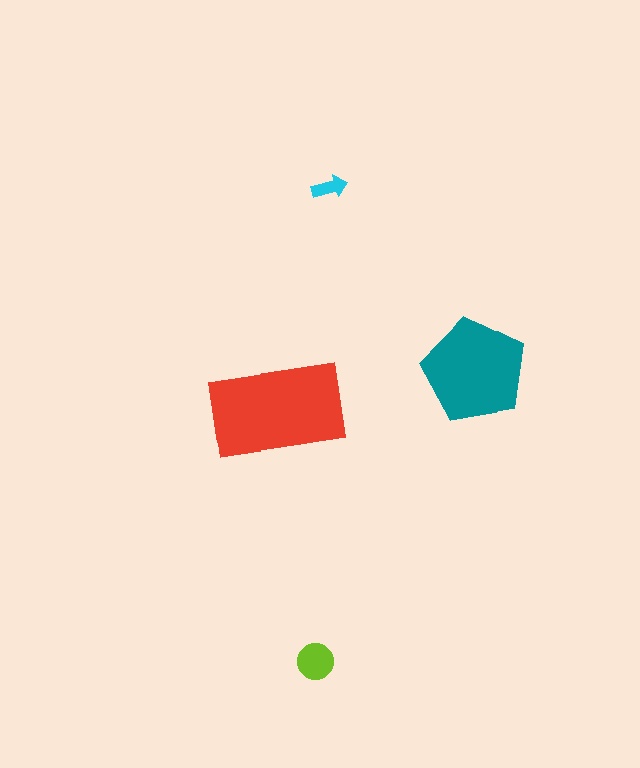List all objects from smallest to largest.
The cyan arrow, the lime circle, the teal pentagon, the red rectangle.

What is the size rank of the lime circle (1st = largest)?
3rd.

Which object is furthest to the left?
The red rectangle is leftmost.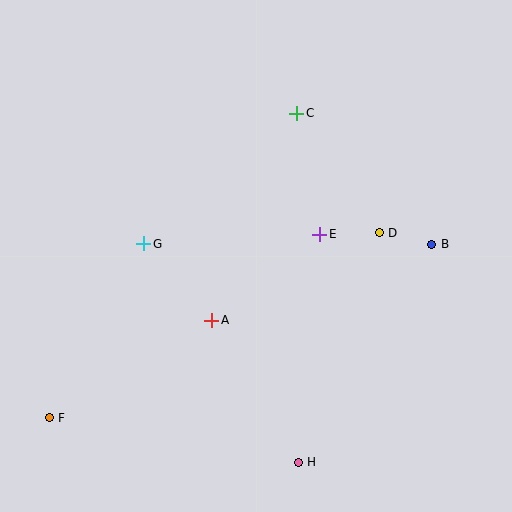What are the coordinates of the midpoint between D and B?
The midpoint between D and B is at (406, 238).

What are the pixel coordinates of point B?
Point B is at (432, 244).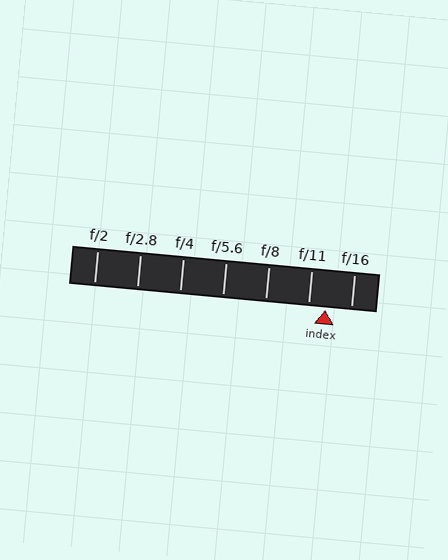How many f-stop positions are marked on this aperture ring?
There are 7 f-stop positions marked.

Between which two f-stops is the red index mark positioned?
The index mark is between f/11 and f/16.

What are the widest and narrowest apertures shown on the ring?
The widest aperture shown is f/2 and the narrowest is f/16.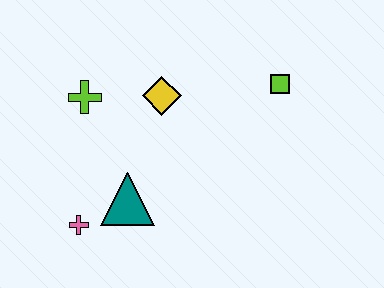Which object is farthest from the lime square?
The pink cross is farthest from the lime square.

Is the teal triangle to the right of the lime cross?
Yes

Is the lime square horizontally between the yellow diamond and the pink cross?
No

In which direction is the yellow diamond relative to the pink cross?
The yellow diamond is above the pink cross.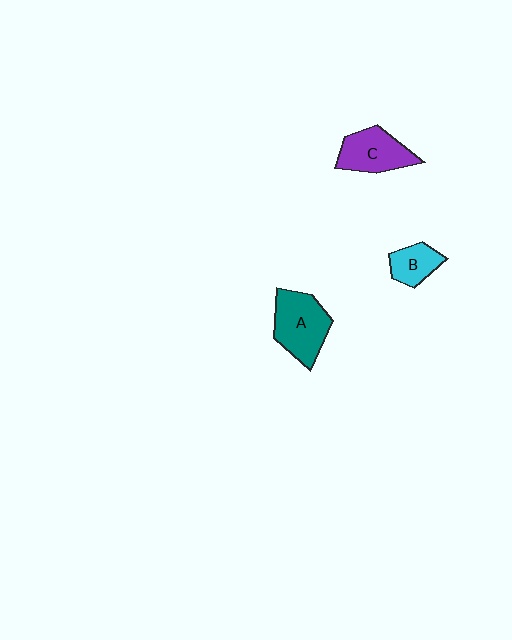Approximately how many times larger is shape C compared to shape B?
Approximately 1.6 times.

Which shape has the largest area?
Shape A (teal).